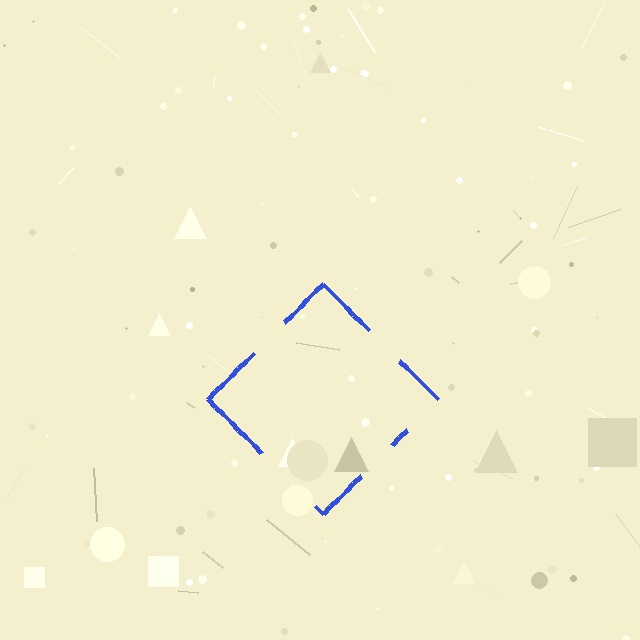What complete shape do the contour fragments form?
The contour fragments form a diamond.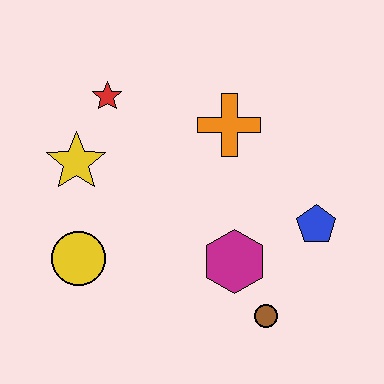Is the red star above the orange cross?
Yes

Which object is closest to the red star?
The yellow star is closest to the red star.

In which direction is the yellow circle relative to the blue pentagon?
The yellow circle is to the left of the blue pentagon.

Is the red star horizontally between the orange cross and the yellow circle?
Yes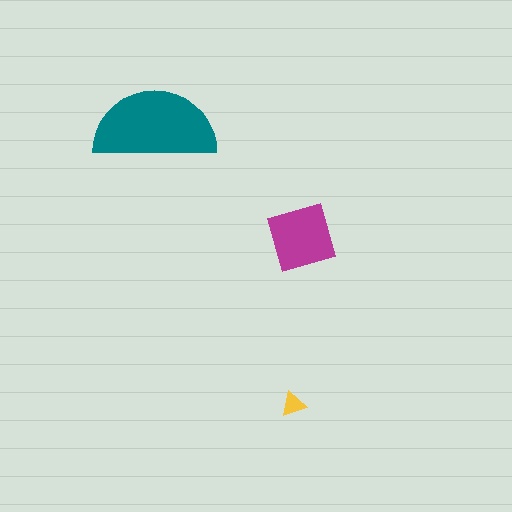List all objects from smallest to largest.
The yellow triangle, the magenta diamond, the teal semicircle.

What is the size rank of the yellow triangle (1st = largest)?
3rd.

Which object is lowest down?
The yellow triangle is bottommost.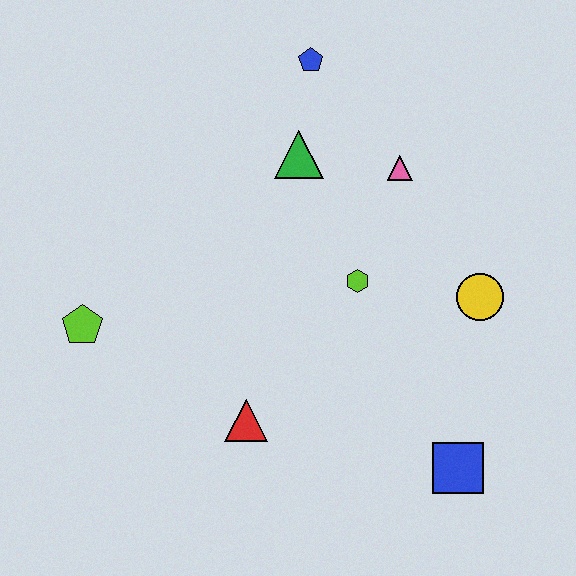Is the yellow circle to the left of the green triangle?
No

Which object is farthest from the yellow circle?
The lime pentagon is farthest from the yellow circle.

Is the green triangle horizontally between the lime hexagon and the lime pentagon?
Yes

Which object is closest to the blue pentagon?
The green triangle is closest to the blue pentagon.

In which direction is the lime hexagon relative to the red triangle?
The lime hexagon is above the red triangle.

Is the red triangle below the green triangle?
Yes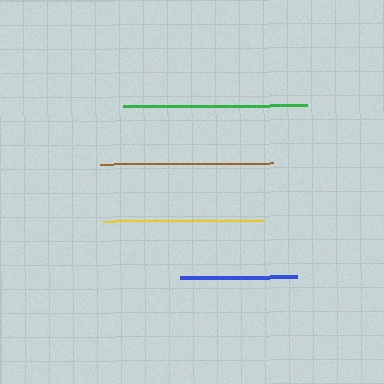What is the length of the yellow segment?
The yellow segment is approximately 160 pixels long.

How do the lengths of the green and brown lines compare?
The green and brown lines are approximately the same length.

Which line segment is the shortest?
The blue line is the shortest at approximately 118 pixels.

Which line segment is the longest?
The green line is the longest at approximately 183 pixels.